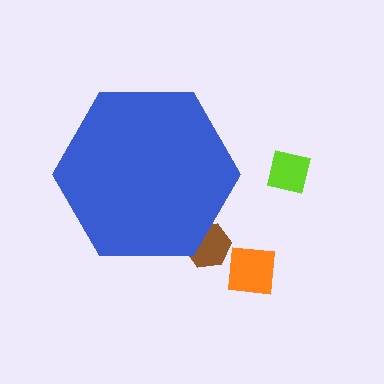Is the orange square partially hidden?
No, the orange square is fully visible.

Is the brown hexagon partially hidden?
Yes, the brown hexagon is partially hidden behind the blue hexagon.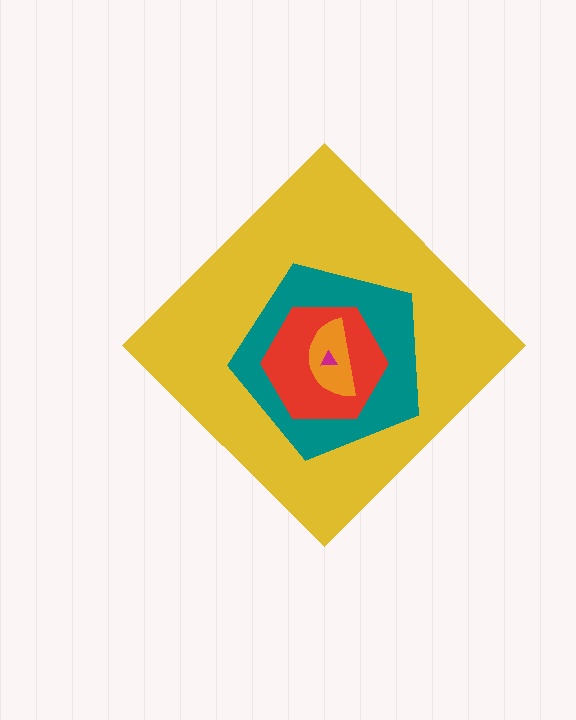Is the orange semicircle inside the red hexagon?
Yes.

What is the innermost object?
The magenta triangle.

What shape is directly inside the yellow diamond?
The teal pentagon.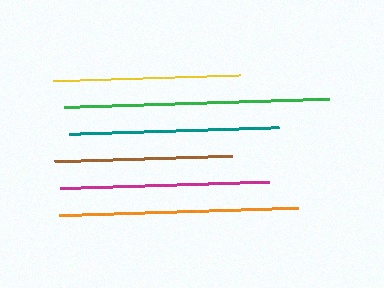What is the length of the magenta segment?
The magenta segment is approximately 209 pixels long.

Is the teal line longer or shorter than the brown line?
The teal line is longer than the brown line.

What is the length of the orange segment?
The orange segment is approximately 239 pixels long.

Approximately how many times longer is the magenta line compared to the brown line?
The magenta line is approximately 1.2 times the length of the brown line.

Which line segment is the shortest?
The brown line is the shortest at approximately 179 pixels.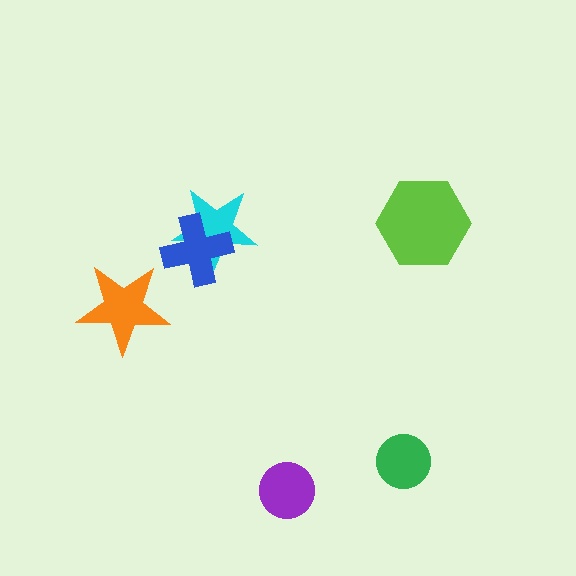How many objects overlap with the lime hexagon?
0 objects overlap with the lime hexagon.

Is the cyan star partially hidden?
Yes, it is partially covered by another shape.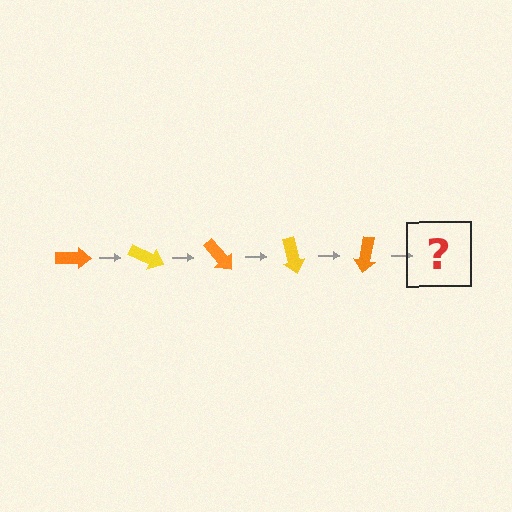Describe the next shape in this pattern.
It should be a yellow arrow, rotated 125 degrees from the start.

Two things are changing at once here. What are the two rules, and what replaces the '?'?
The two rules are that it rotates 25 degrees each step and the color cycles through orange and yellow. The '?' should be a yellow arrow, rotated 125 degrees from the start.